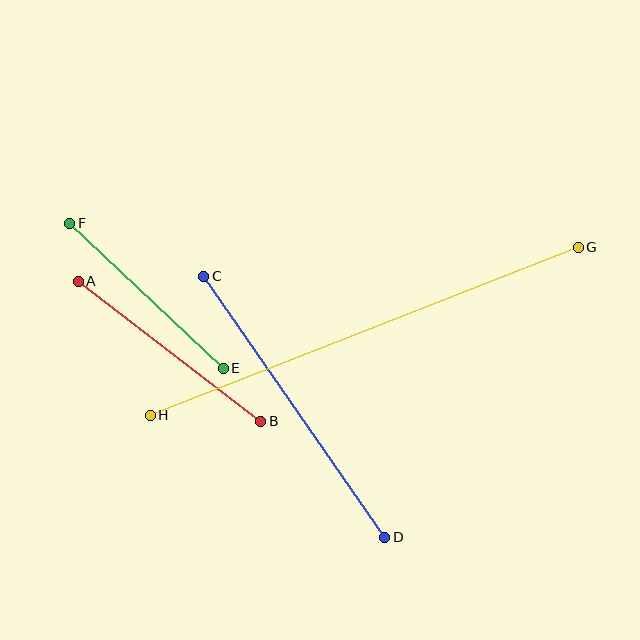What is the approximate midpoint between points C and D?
The midpoint is at approximately (294, 407) pixels.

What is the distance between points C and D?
The distance is approximately 317 pixels.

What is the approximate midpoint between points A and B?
The midpoint is at approximately (169, 351) pixels.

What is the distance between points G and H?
The distance is approximately 460 pixels.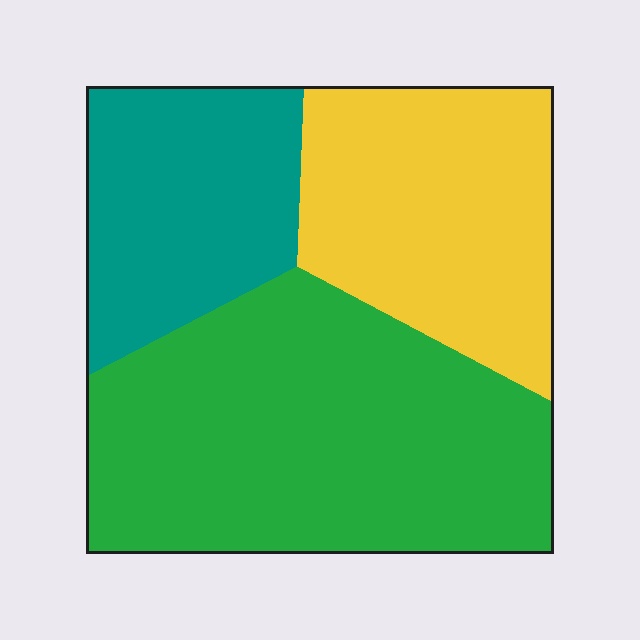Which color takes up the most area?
Green, at roughly 50%.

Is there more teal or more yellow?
Yellow.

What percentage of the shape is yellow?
Yellow takes up about one quarter (1/4) of the shape.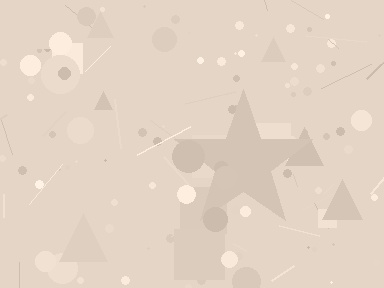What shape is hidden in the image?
A star is hidden in the image.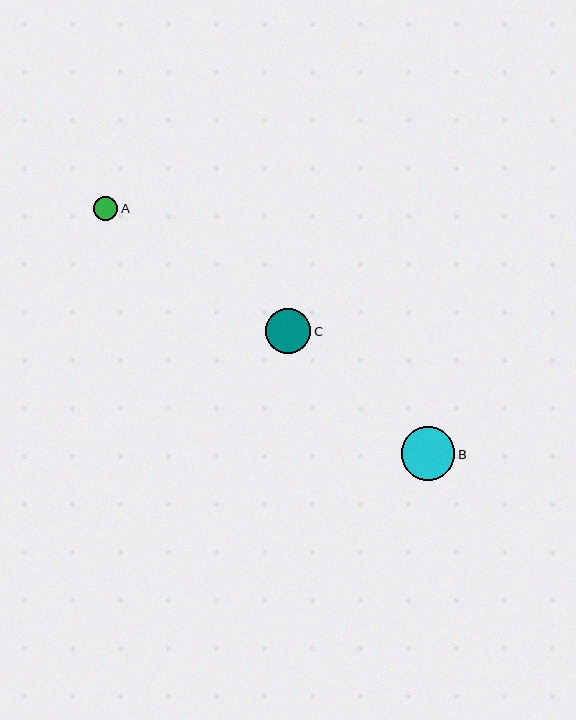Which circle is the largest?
Circle B is the largest with a size of approximately 54 pixels.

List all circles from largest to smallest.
From largest to smallest: B, C, A.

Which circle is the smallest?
Circle A is the smallest with a size of approximately 25 pixels.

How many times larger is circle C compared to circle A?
Circle C is approximately 1.9 times the size of circle A.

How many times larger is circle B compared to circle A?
Circle B is approximately 2.2 times the size of circle A.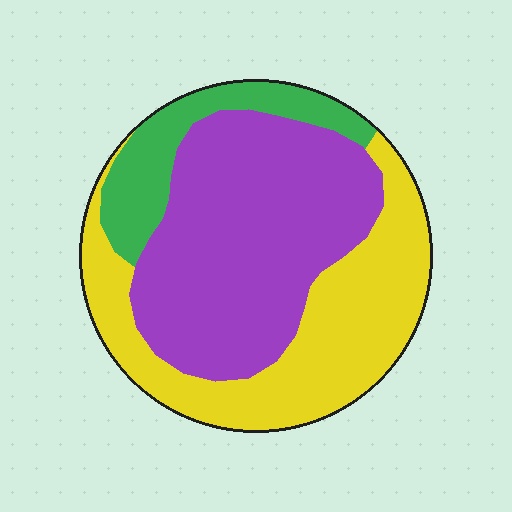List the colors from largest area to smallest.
From largest to smallest: purple, yellow, green.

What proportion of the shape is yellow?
Yellow covers roughly 40% of the shape.